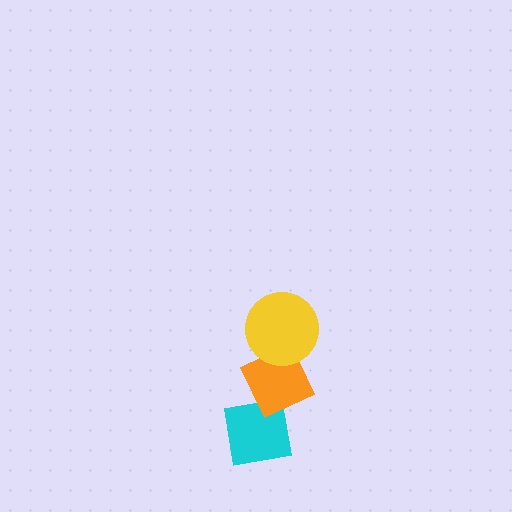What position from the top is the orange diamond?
The orange diamond is 2nd from the top.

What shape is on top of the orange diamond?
The yellow circle is on top of the orange diamond.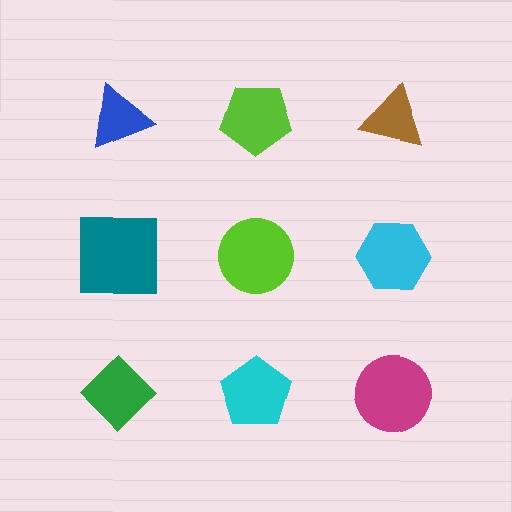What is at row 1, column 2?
A lime pentagon.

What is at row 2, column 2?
A lime circle.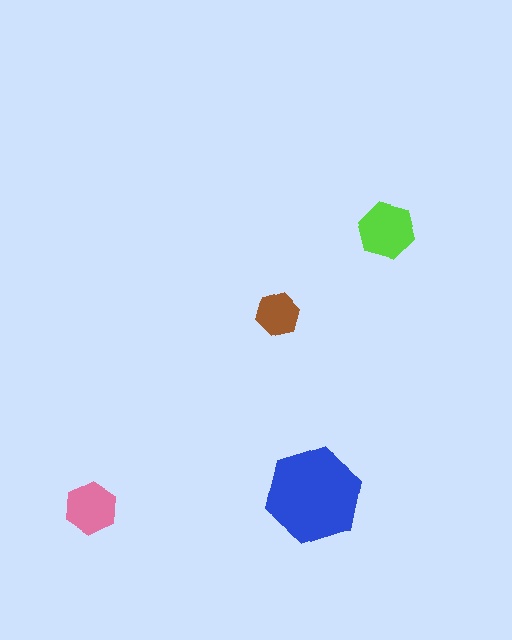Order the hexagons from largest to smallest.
the blue one, the lime one, the pink one, the brown one.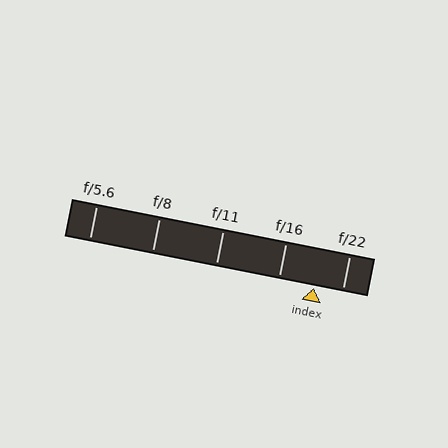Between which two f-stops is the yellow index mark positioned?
The index mark is between f/16 and f/22.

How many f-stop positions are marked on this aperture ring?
There are 5 f-stop positions marked.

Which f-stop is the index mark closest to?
The index mark is closest to f/22.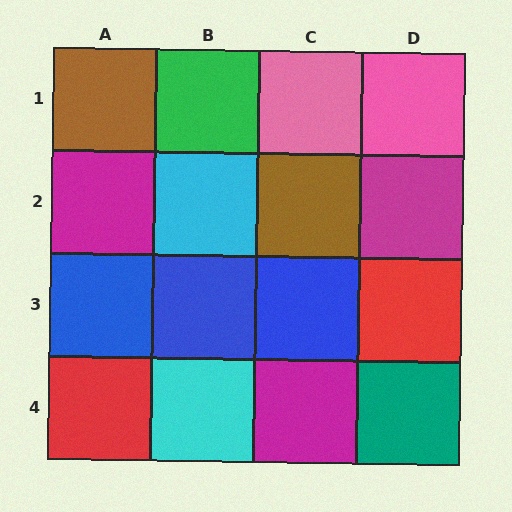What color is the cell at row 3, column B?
Blue.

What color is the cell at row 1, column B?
Green.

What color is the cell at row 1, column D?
Pink.